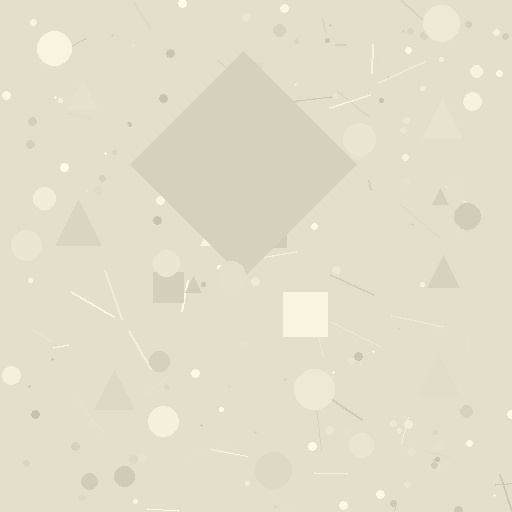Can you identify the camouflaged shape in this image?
The camouflaged shape is a diamond.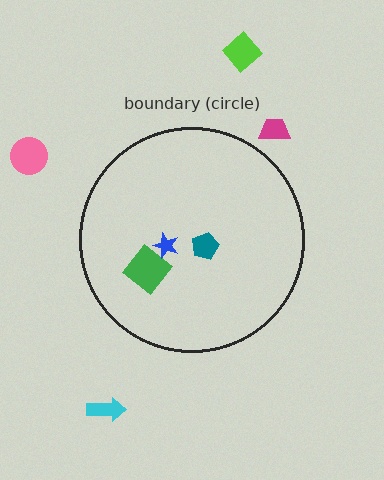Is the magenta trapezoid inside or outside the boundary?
Outside.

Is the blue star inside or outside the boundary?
Inside.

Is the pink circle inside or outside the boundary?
Outside.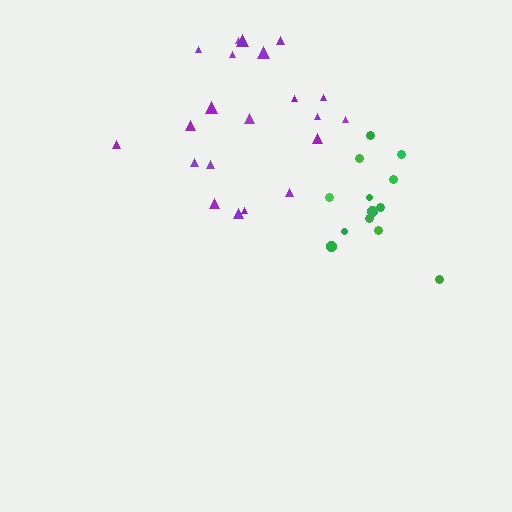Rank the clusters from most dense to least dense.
green, purple.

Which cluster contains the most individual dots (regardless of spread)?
Purple (21).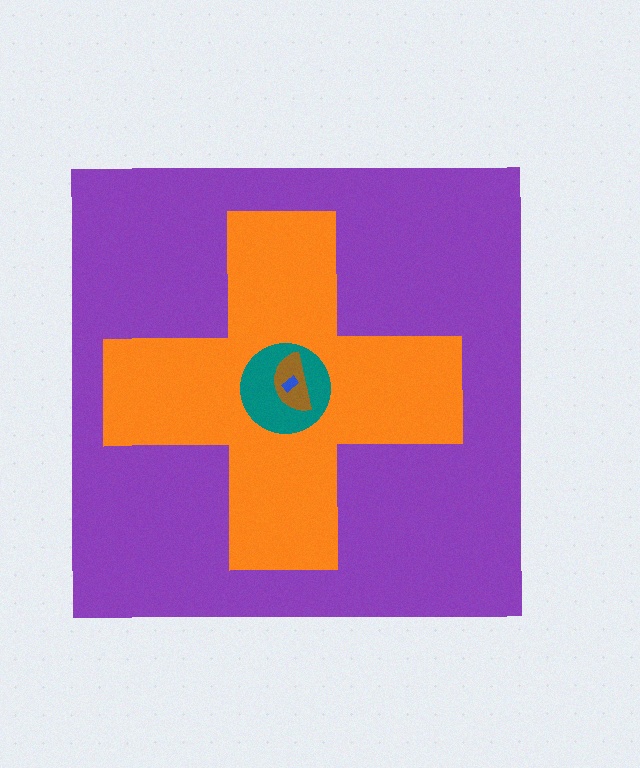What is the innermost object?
The blue rectangle.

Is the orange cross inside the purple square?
Yes.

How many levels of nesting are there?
5.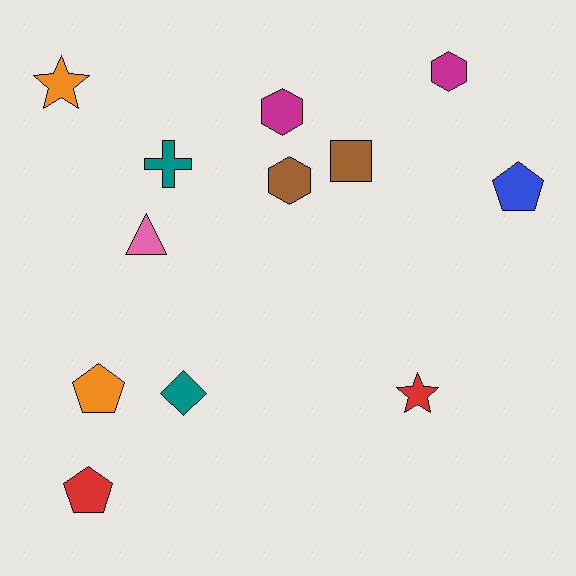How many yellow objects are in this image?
There are no yellow objects.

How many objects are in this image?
There are 12 objects.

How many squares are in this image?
There is 1 square.